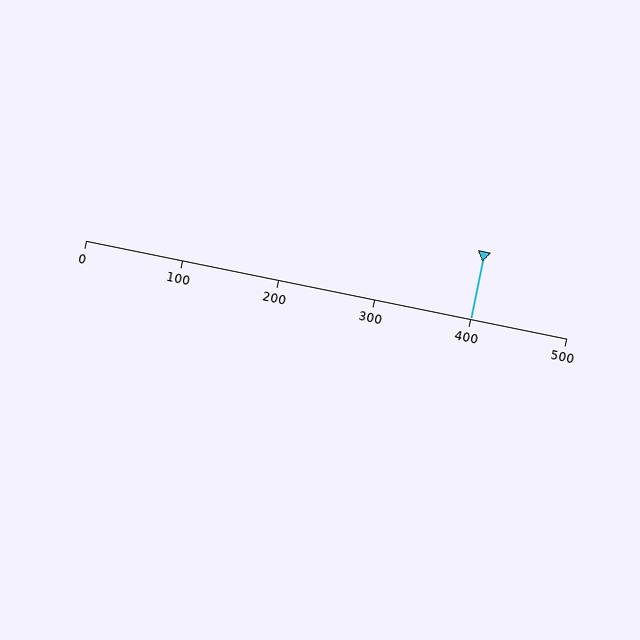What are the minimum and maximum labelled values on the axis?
The axis runs from 0 to 500.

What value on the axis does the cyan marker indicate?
The marker indicates approximately 400.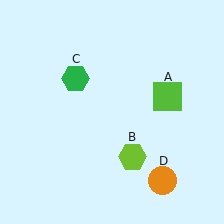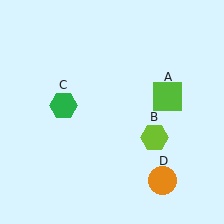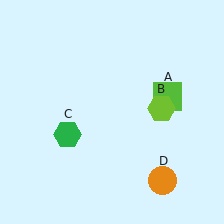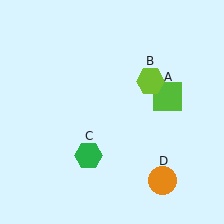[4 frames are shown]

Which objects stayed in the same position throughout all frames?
Lime square (object A) and orange circle (object D) remained stationary.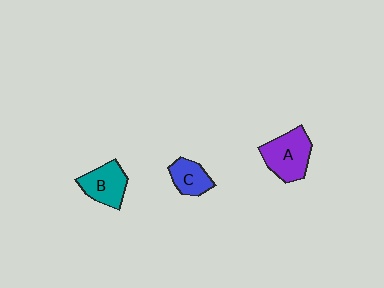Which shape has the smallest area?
Shape C (blue).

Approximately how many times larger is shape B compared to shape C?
Approximately 1.3 times.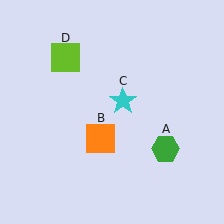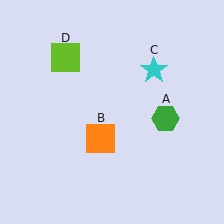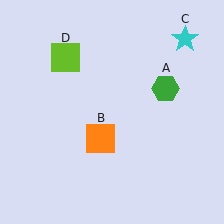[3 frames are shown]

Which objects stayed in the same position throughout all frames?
Orange square (object B) and lime square (object D) remained stationary.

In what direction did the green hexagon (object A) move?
The green hexagon (object A) moved up.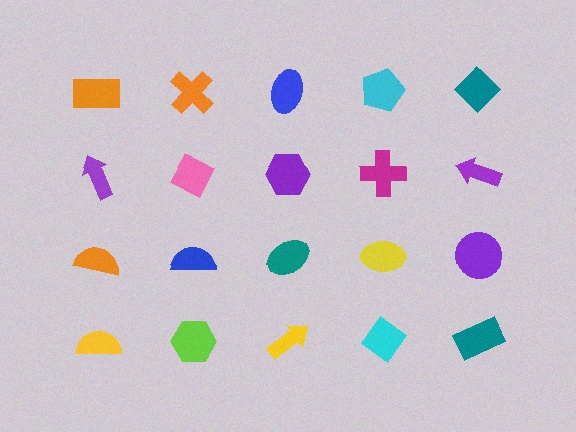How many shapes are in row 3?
5 shapes.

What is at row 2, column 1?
A purple arrow.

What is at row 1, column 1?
An orange rectangle.